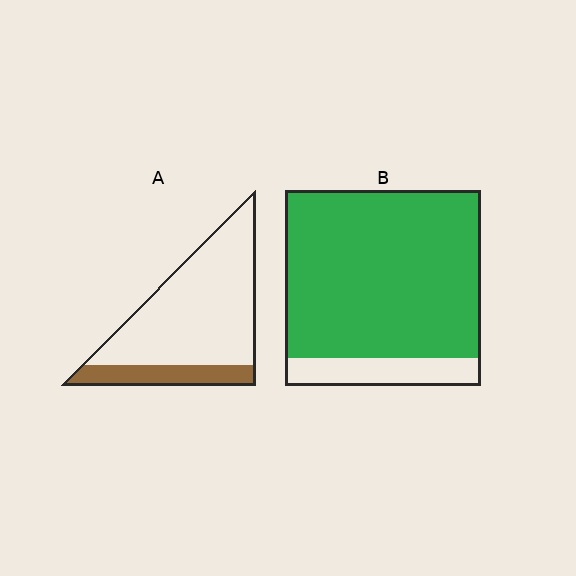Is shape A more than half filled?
No.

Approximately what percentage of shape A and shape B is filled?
A is approximately 20% and B is approximately 85%.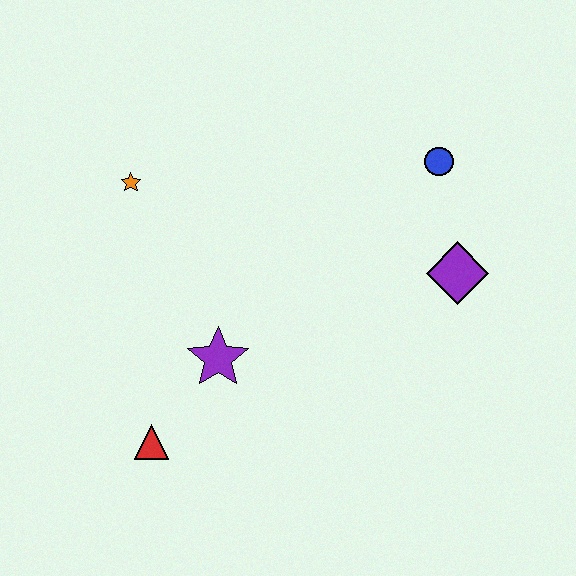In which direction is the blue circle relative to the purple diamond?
The blue circle is above the purple diamond.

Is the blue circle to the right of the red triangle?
Yes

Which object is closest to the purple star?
The red triangle is closest to the purple star.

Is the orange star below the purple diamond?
No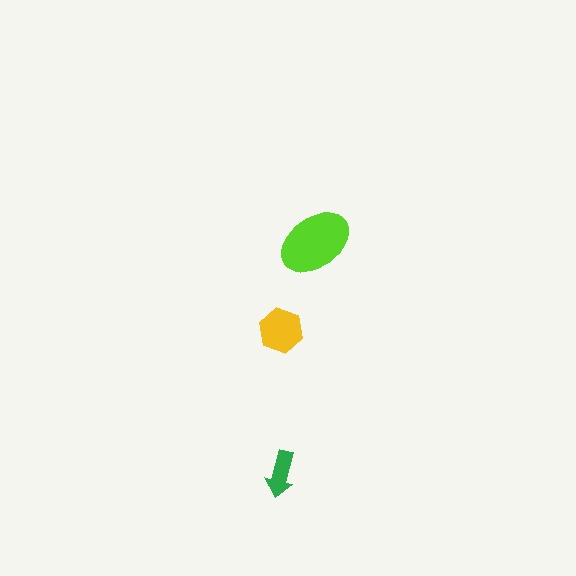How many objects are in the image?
There are 3 objects in the image.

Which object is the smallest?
The green arrow.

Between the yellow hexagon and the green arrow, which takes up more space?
The yellow hexagon.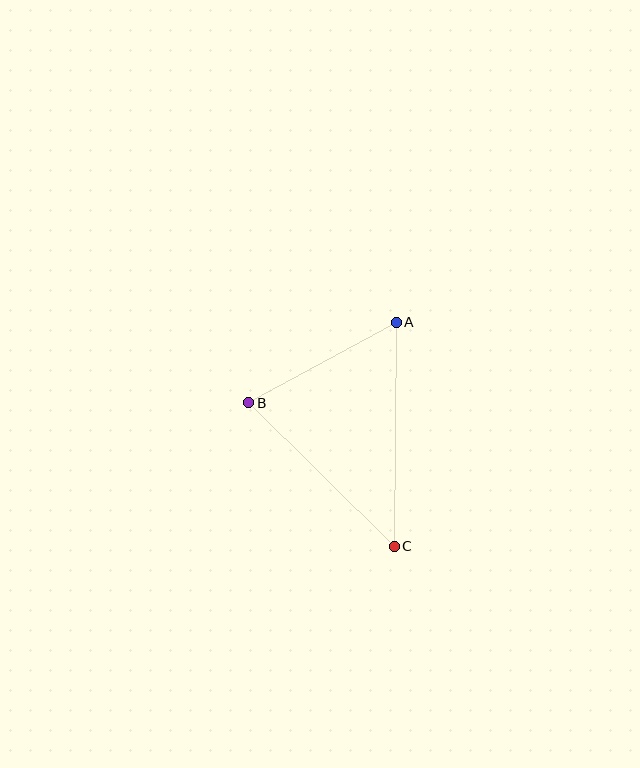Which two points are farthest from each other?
Points A and C are farthest from each other.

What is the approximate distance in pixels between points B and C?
The distance between B and C is approximately 205 pixels.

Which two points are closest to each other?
Points A and B are closest to each other.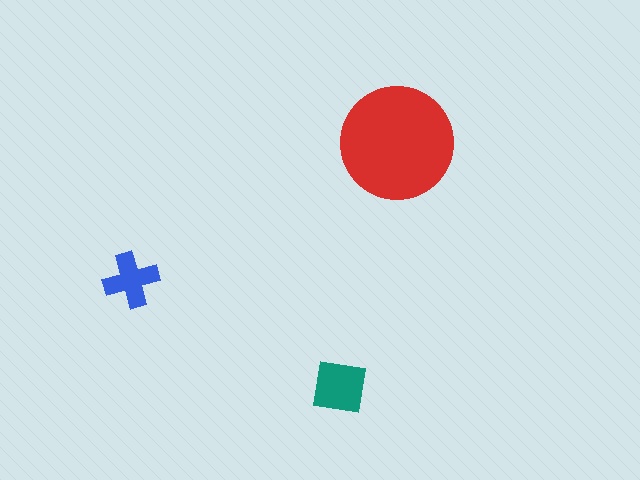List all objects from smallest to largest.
The blue cross, the teal square, the red circle.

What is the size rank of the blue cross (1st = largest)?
3rd.